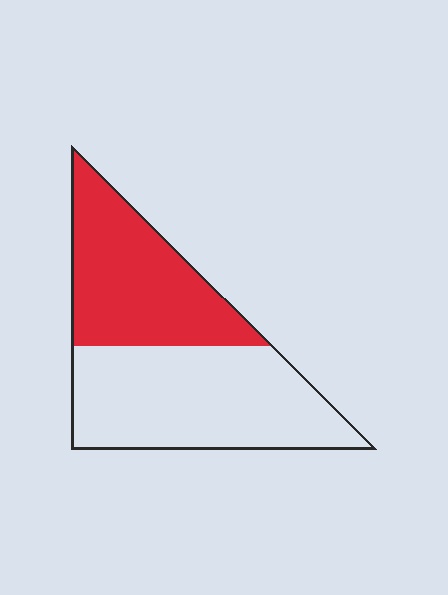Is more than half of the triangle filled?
No.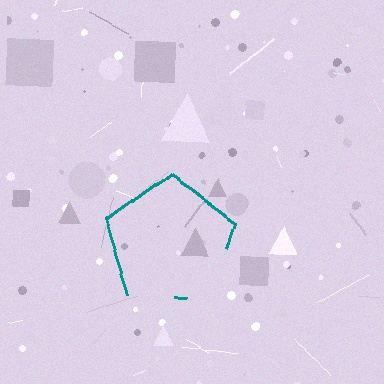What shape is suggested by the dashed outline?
The dashed outline suggests a pentagon.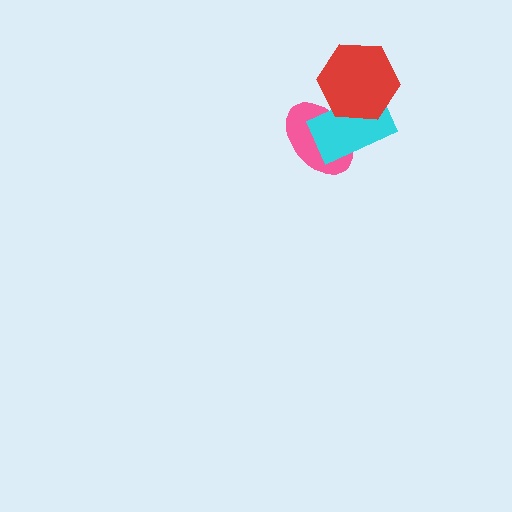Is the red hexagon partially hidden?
No, no other shape covers it.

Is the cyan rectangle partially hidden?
Yes, it is partially covered by another shape.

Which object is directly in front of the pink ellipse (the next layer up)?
The cyan rectangle is directly in front of the pink ellipse.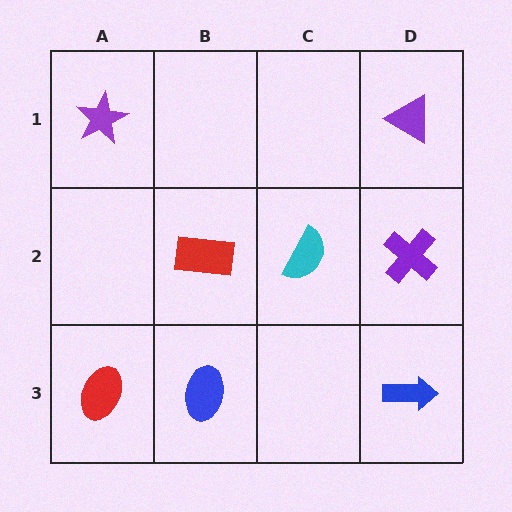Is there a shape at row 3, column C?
No, that cell is empty.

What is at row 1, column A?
A purple star.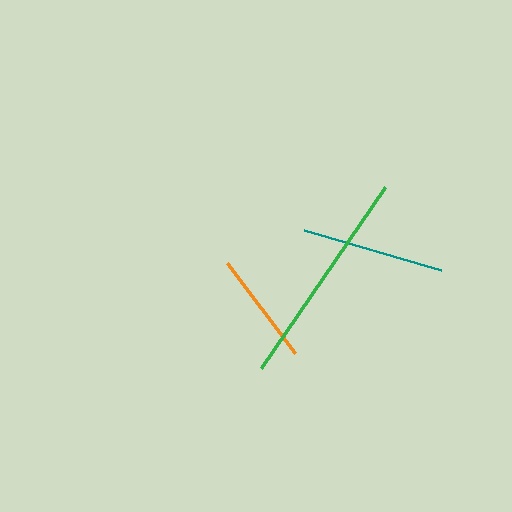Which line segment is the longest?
The green line is the longest at approximately 220 pixels.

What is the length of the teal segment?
The teal segment is approximately 142 pixels long.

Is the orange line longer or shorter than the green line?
The green line is longer than the orange line.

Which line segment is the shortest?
The orange line is the shortest at approximately 112 pixels.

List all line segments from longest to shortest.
From longest to shortest: green, teal, orange.